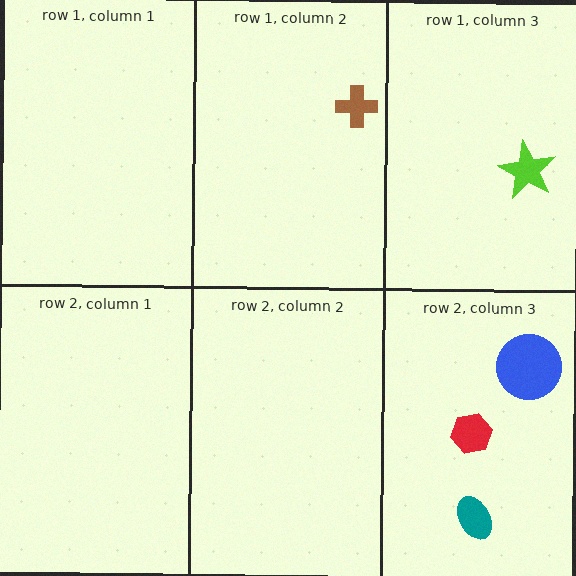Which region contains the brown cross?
The row 1, column 2 region.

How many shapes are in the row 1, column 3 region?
1.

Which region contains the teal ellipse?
The row 2, column 3 region.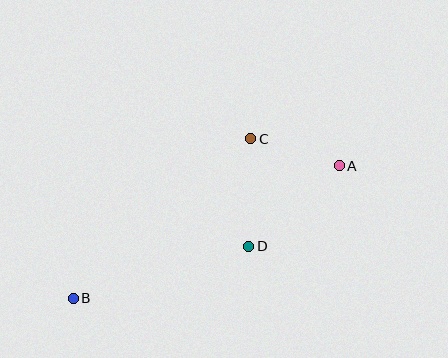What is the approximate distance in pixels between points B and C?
The distance between B and C is approximately 239 pixels.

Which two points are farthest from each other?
Points A and B are farthest from each other.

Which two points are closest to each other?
Points A and C are closest to each other.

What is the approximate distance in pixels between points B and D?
The distance between B and D is approximately 183 pixels.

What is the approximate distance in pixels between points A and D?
The distance between A and D is approximately 122 pixels.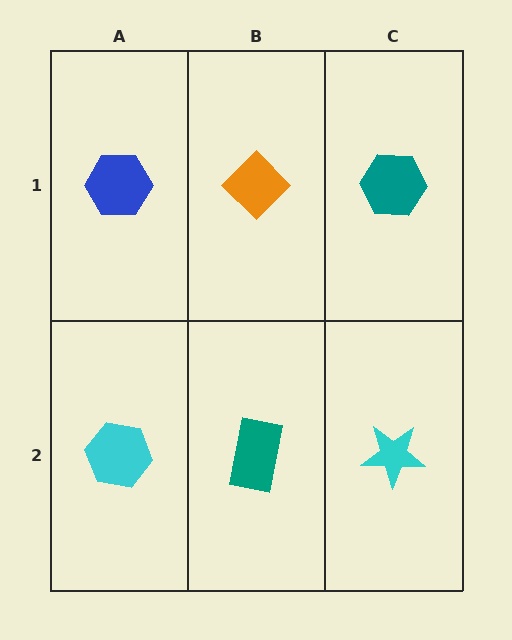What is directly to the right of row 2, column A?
A teal rectangle.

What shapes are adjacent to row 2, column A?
A blue hexagon (row 1, column A), a teal rectangle (row 2, column B).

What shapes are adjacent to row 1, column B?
A teal rectangle (row 2, column B), a blue hexagon (row 1, column A), a teal hexagon (row 1, column C).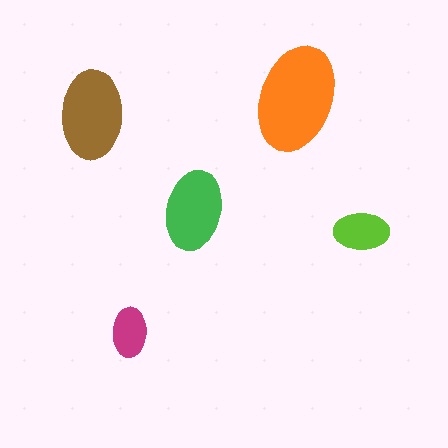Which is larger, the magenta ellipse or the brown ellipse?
The brown one.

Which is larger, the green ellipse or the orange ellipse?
The orange one.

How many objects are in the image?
There are 5 objects in the image.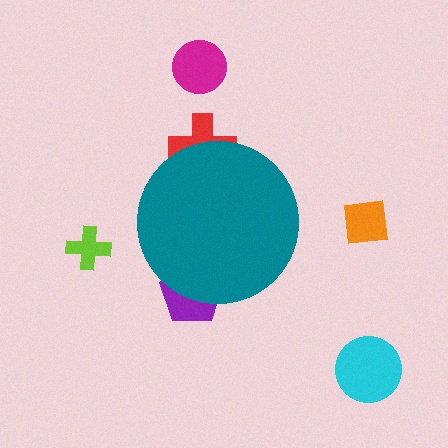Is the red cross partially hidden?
Yes, the red cross is partially hidden behind the teal circle.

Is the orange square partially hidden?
No, the orange square is fully visible.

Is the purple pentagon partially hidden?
Yes, the purple pentagon is partially hidden behind the teal circle.